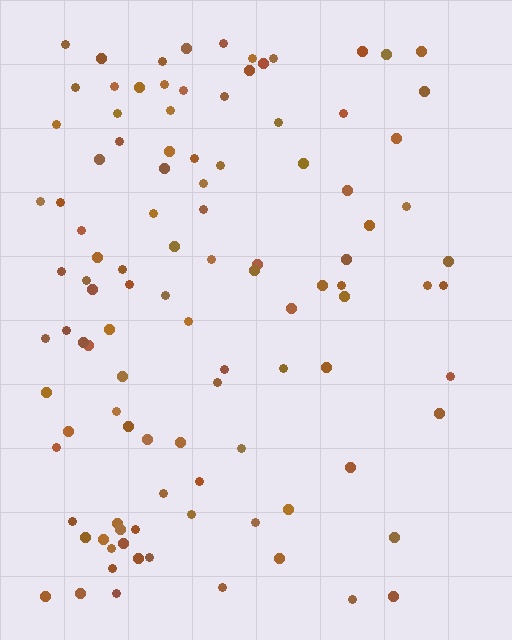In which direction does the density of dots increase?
From right to left, with the left side densest.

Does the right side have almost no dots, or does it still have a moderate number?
Still a moderate number, just noticeably fewer than the left.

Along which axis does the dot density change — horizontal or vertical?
Horizontal.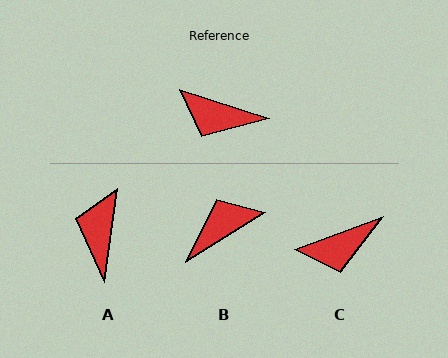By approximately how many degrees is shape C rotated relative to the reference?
Approximately 38 degrees counter-clockwise.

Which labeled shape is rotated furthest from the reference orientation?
B, about 131 degrees away.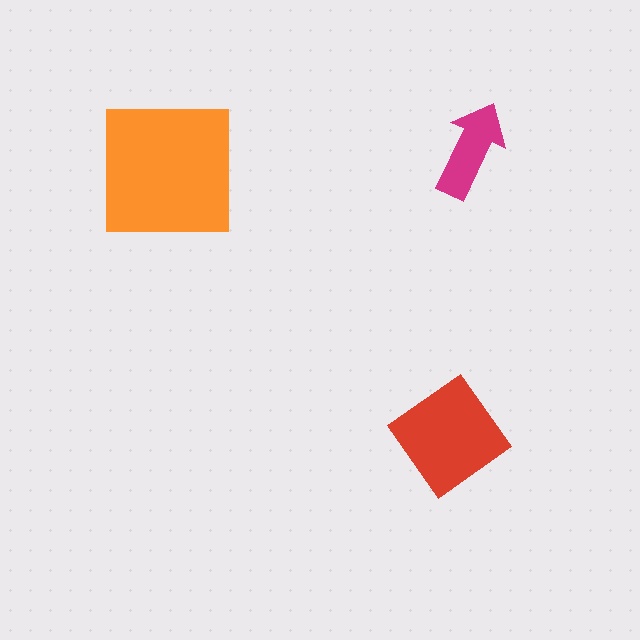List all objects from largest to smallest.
The orange square, the red diamond, the magenta arrow.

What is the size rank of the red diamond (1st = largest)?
2nd.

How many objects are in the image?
There are 3 objects in the image.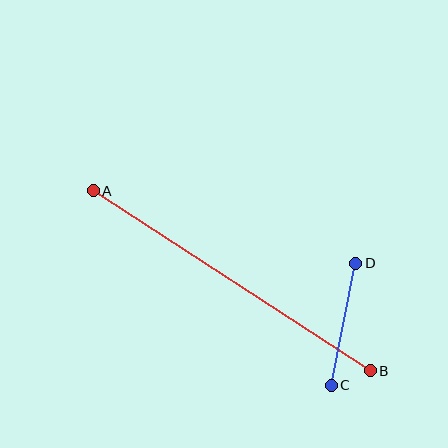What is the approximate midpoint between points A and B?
The midpoint is at approximately (232, 281) pixels.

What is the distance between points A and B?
The distance is approximately 330 pixels.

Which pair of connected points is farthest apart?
Points A and B are farthest apart.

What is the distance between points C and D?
The distance is approximately 125 pixels.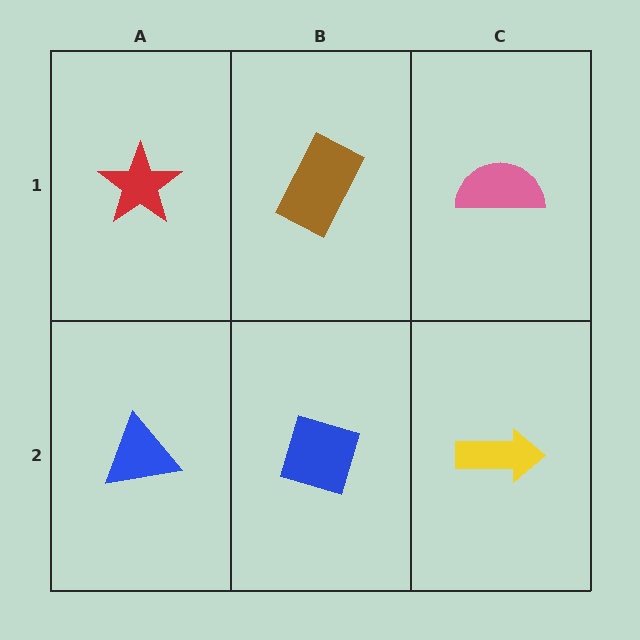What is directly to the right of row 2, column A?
A blue diamond.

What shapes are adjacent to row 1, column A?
A blue triangle (row 2, column A), a brown rectangle (row 1, column B).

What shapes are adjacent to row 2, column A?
A red star (row 1, column A), a blue diamond (row 2, column B).